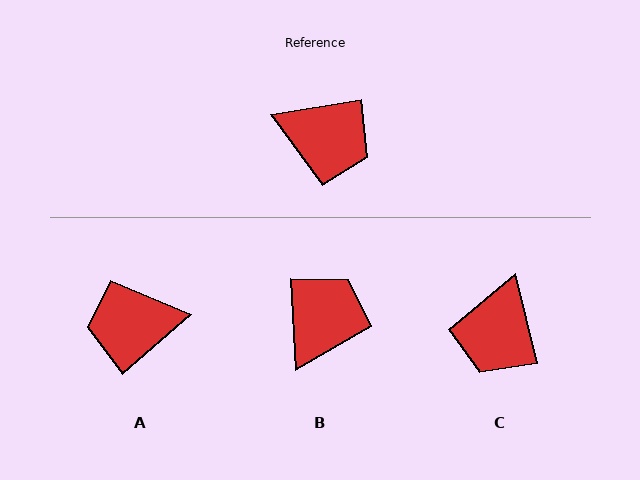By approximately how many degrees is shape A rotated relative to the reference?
Approximately 148 degrees clockwise.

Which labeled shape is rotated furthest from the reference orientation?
A, about 148 degrees away.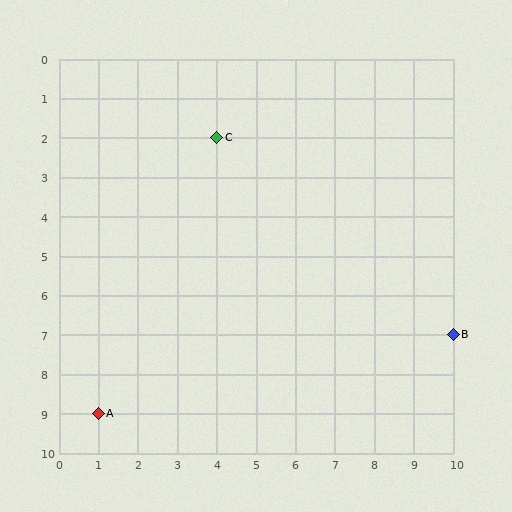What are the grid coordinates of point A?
Point A is at grid coordinates (1, 9).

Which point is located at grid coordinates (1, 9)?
Point A is at (1, 9).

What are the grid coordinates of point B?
Point B is at grid coordinates (10, 7).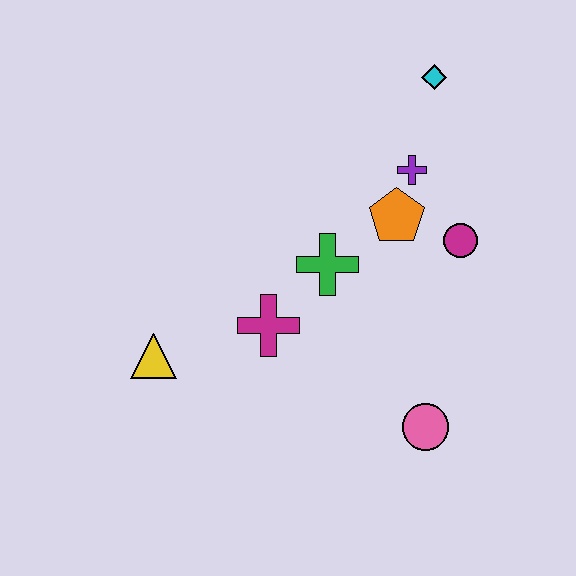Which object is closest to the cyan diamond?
The purple cross is closest to the cyan diamond.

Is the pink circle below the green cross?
Yes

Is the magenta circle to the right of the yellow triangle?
Yes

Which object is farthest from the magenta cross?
The cyan diamond is farthest from the magenta cross.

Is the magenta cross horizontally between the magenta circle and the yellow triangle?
Yes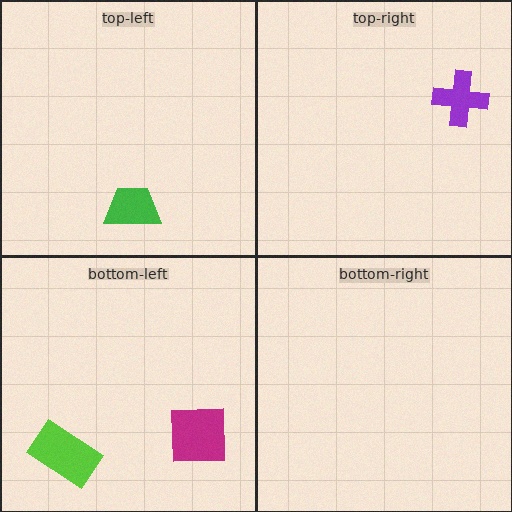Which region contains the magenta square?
The bottom-left region.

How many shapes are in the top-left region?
1.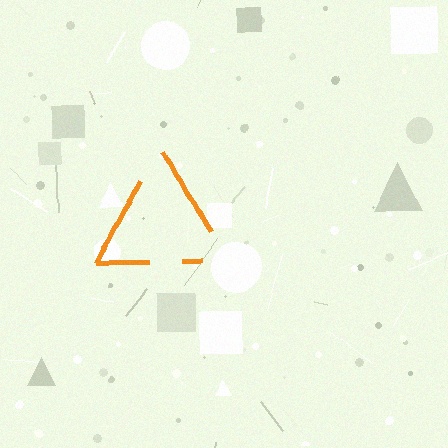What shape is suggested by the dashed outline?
The dashed outline suggests a triangle.